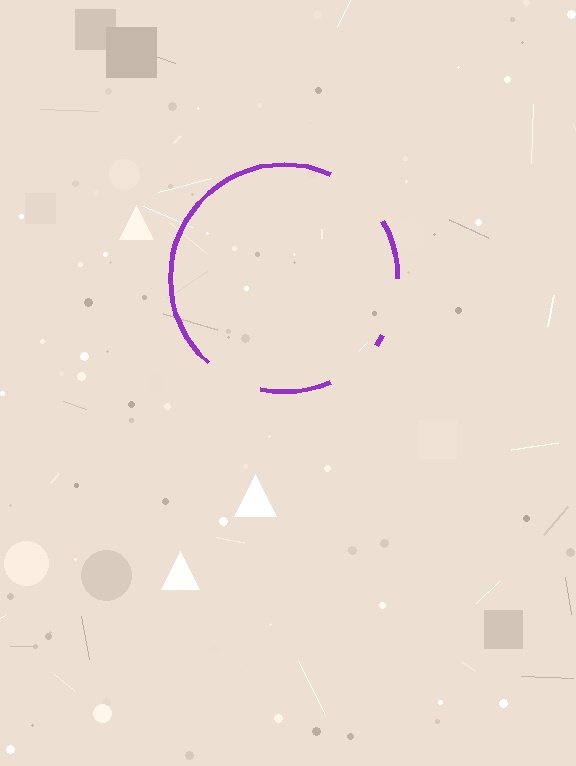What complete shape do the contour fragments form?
The contour fragments form a circle.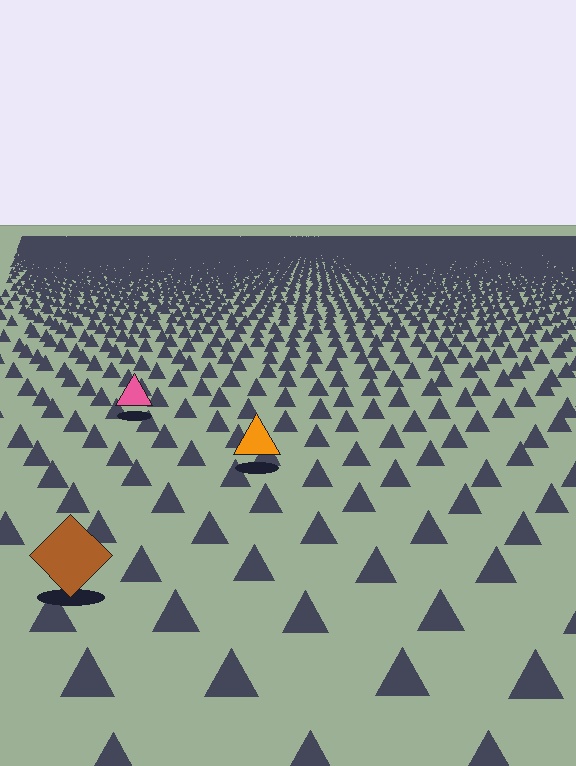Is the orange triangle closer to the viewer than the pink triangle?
Yes. The orange triangle is closer — you can tell from the texture gradient: the ground texture is coarser near it.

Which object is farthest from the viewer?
The pink triangle is farthest from the viewer. It appears smaller and the ground texture around it is denser.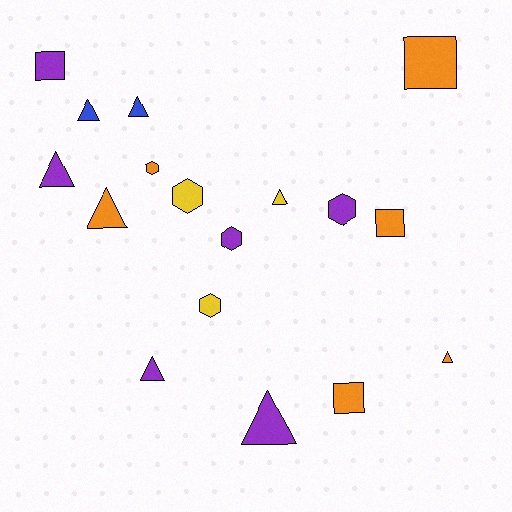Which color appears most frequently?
Orange, with 6 objects.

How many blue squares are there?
There are no blue squares.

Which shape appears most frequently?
Triangle, with 8 objects.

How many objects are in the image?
There are 17 objects.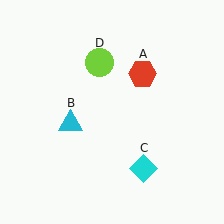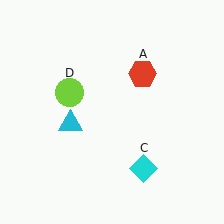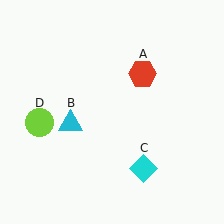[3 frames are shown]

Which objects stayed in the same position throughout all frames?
Red hexagon (object A) and cyan triangle (object B) and cyan diamond (object C) remained stationary.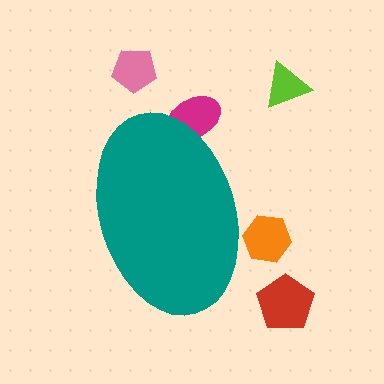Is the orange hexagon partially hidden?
Yes, the orange hexagon is partially hidden behind the teal ellipse.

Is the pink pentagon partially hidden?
No, the pink pentagon is fully visible.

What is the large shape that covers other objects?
A teal ellipse.